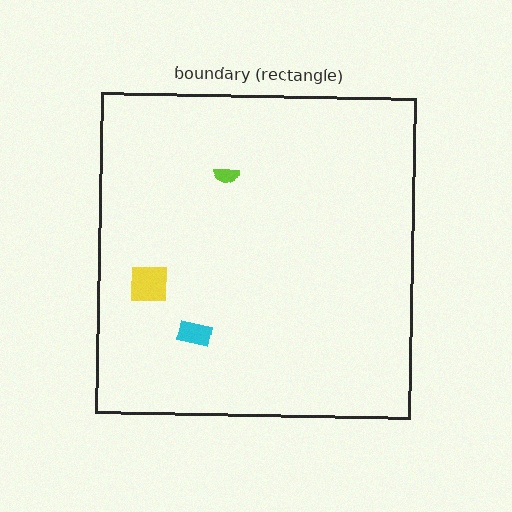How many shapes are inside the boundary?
3 inside, 0 outside.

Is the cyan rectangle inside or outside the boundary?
Inside.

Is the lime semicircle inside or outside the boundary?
Inside.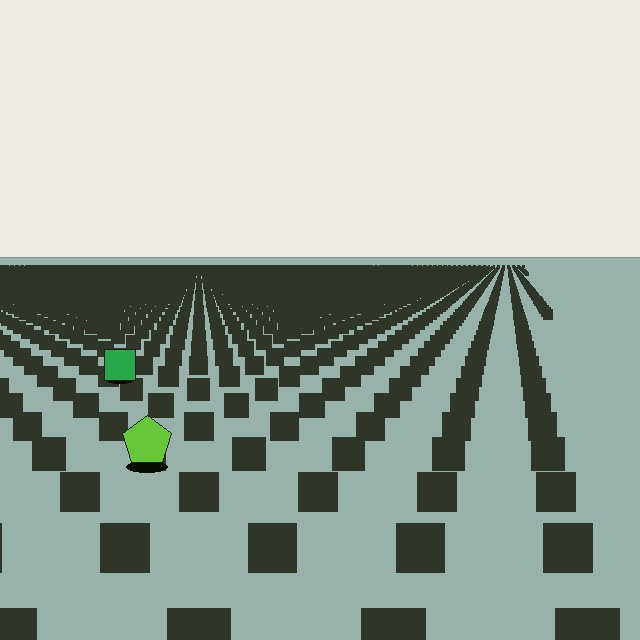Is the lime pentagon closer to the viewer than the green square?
Yes. The lime pentagon is closer — you can tell from the texture gradient: the ground texture is coarser near it.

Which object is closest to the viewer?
The lime pentagon is closest. The texture marks near it are larger and more spread out.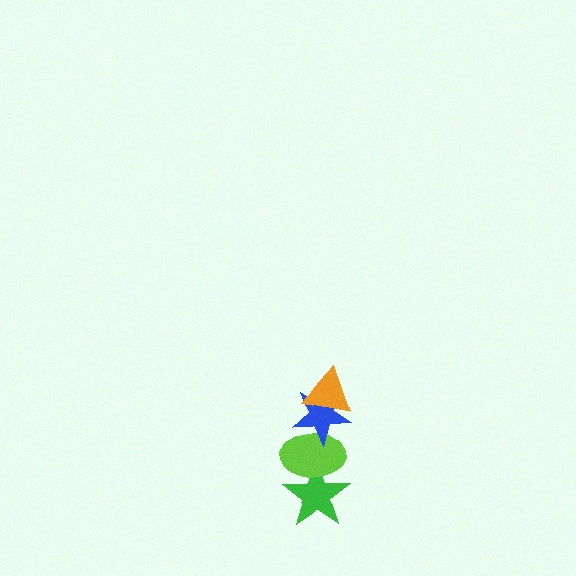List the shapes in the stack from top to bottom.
From top to bottom: the orange triangle, the blue star, the lime ellipse, the green star.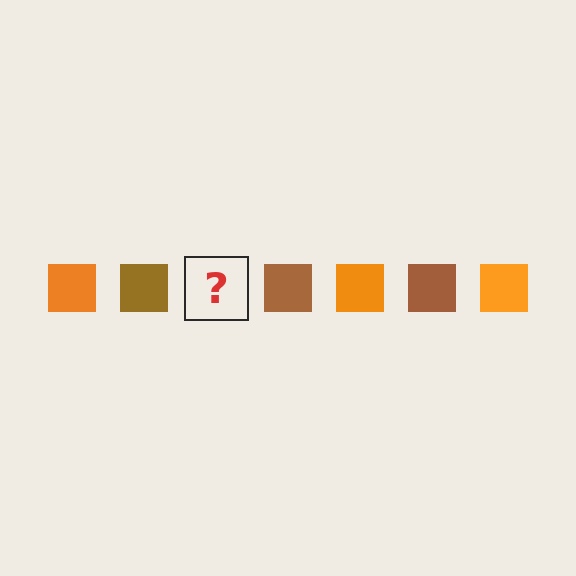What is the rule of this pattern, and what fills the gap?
The rule is that the pattern cycles through orange, brown squares. The gap should be filled with an orange square.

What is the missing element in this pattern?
The missing element is an orange square.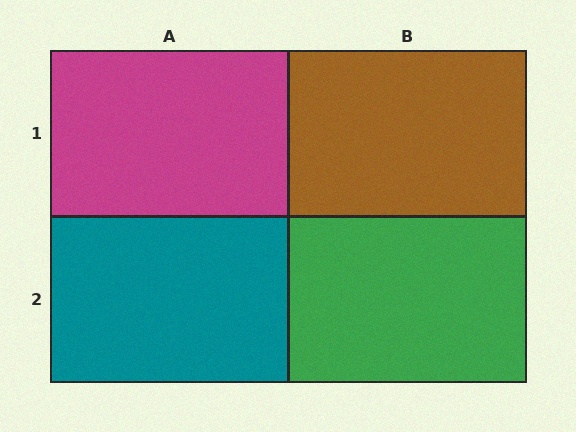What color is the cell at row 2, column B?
Green.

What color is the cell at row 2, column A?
Teal.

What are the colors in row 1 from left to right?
Magenta, brown.